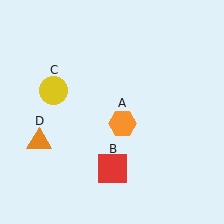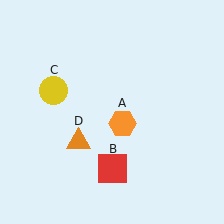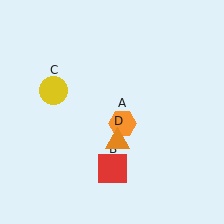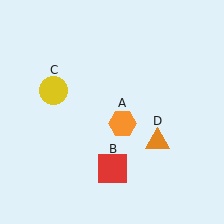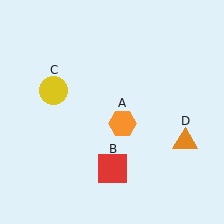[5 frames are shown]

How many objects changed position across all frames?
1 object changed position: orange triangle (object D).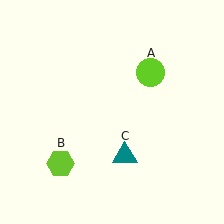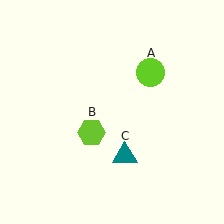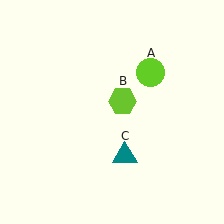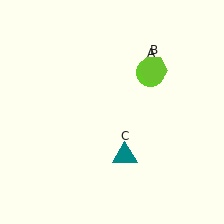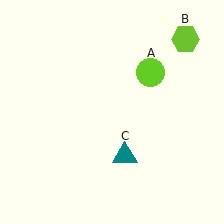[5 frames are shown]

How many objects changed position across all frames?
1 object changed position: lime hexagon (object B).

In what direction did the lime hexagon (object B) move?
The lime hexagon (object B) moved up and to the right.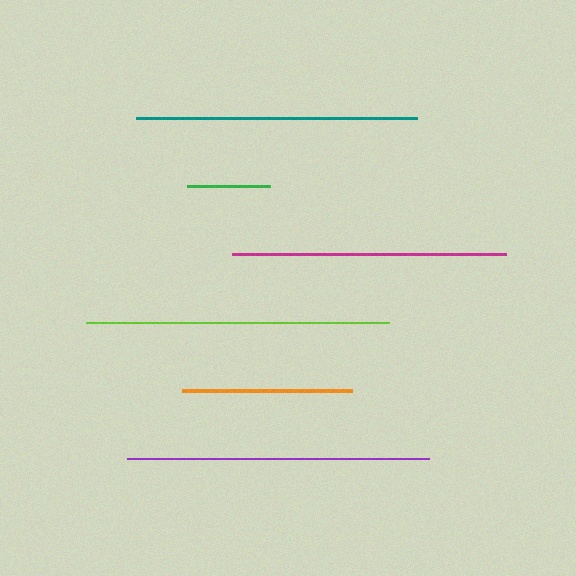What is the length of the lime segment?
The lime segment is approximately 304 pixels long.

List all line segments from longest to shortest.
From longest to shortest: lime, purple, teal, magenta, orange, green.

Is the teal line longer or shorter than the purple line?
The purple line is longer than the teal line.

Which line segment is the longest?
The lime line is the longest at approximately 304 pixels.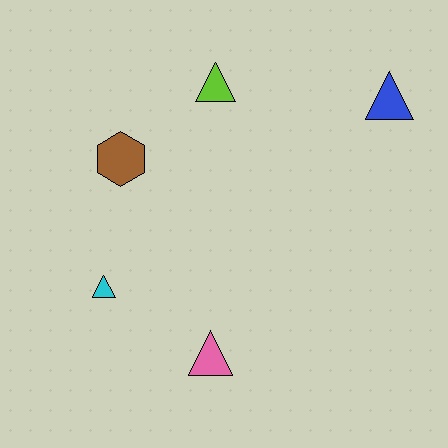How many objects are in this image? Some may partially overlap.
There are 5 objects.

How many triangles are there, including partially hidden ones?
There are 4 triangles.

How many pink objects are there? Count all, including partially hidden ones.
There is 1 pink object.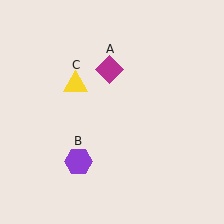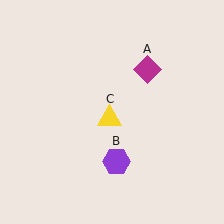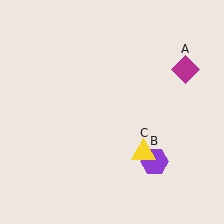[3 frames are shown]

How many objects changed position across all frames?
3 objects changed position: magenta diamond (object A), purple hexagon (object B), yellow triangle (object C).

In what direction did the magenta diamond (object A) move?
The magenta diamond (object A) moved right.